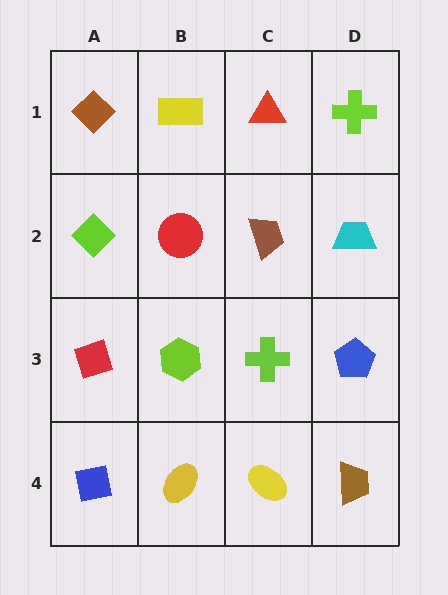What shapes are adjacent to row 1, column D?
A cyan trapezoid (row 2, column D), a red triangle (row 1, column C).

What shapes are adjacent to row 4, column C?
A lime cross (row 3, column C), a yellow ellipse (row 4, column B), a brown trapezoid (row 4, column D).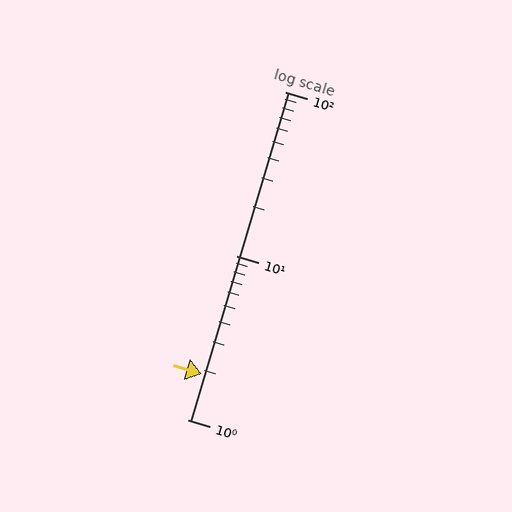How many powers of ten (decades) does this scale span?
The scale spans 2 decades, from 1 to 100.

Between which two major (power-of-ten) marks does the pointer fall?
The pointer is between 1 and 10.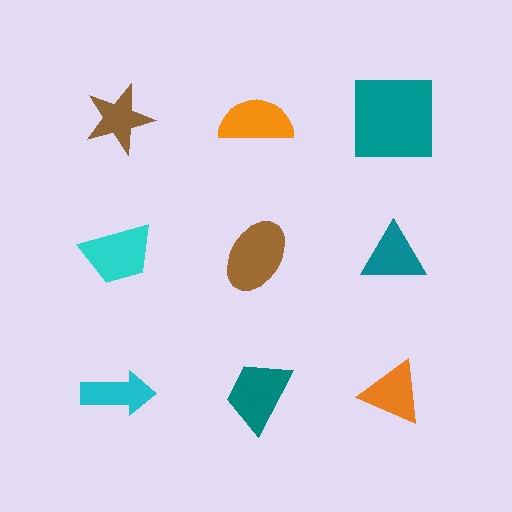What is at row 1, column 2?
An orange semicircle.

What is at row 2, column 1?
A cyan trapezoid.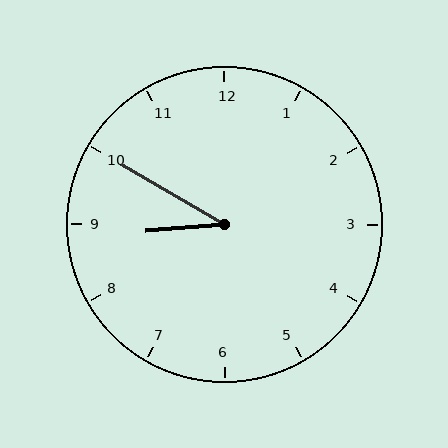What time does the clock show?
8:50.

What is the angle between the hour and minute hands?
Approximately 35 degrees.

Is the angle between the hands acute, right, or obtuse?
It is acute.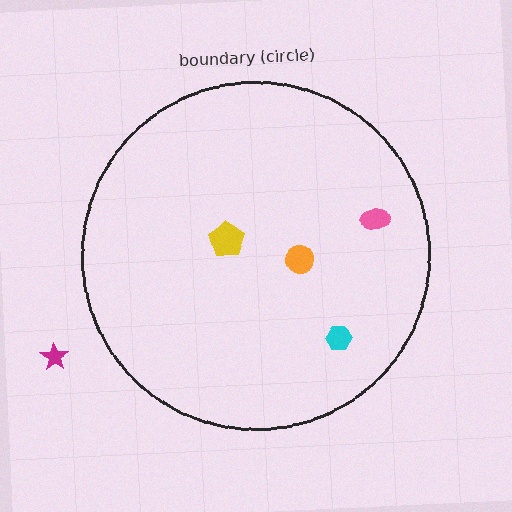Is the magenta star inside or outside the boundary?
Outside.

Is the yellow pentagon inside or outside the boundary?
Inside.